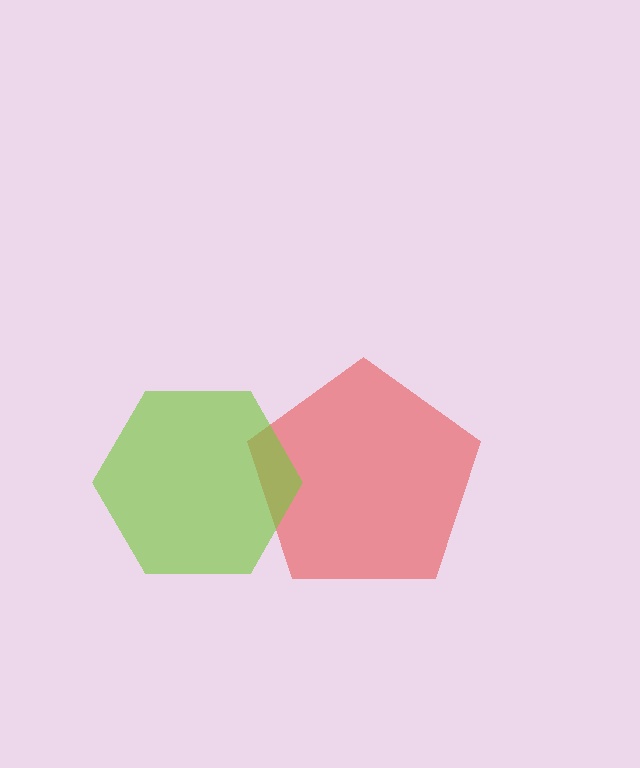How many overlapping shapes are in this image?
There are 2 overlapping shapes in the image.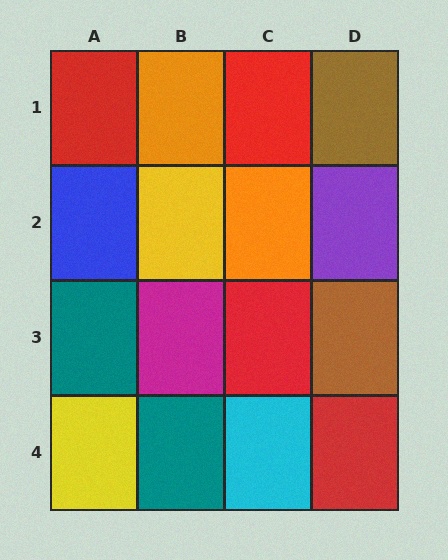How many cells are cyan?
1 cell is cyan.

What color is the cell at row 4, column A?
Yellow.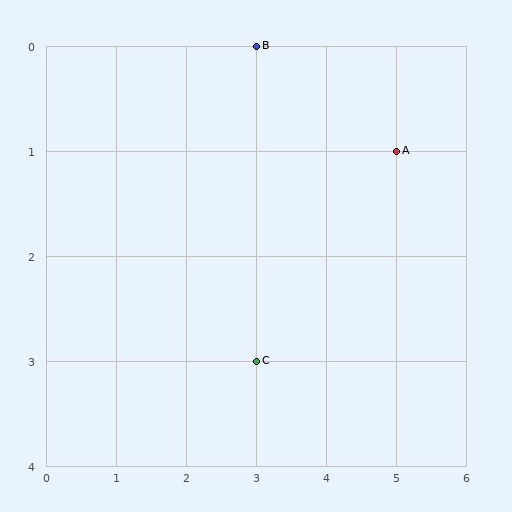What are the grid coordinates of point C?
Point C is at grid coordinates (3, 3).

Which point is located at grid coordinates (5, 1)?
Point A is at (5, 1).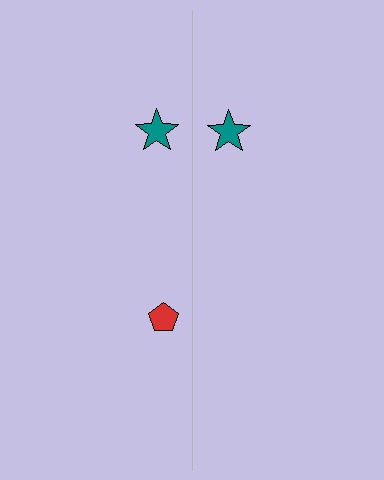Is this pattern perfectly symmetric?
No, the pattern is not perfectly symmetric. A red pentagon is missing from the right side.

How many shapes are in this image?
There are 3 shapes in this image.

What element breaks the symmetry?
A red pentagon is missing from the right side.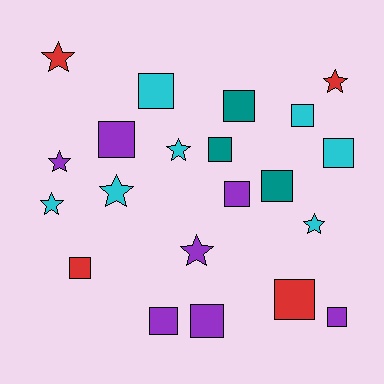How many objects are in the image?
There are 21 objects.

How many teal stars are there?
There are no teal stars.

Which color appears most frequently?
Purple, with 7 objects.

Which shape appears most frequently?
Square, with 13 objects.